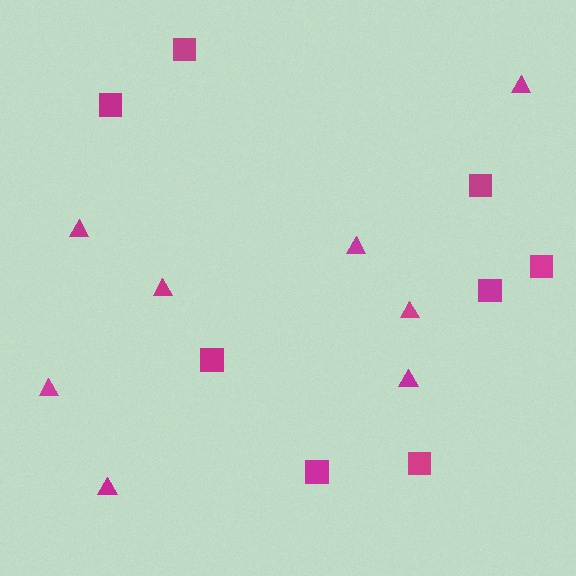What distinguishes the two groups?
There are 2 groups: one group of squares (8) and one group of triangles (8).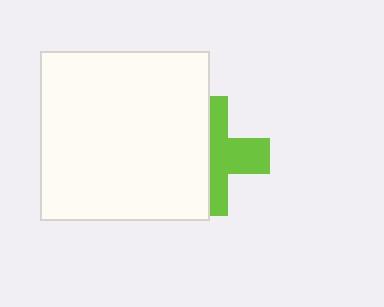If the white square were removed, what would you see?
You would see the complete lime cross.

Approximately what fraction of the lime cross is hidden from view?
Roughly 50% of the lime cross is hidden behind the white square.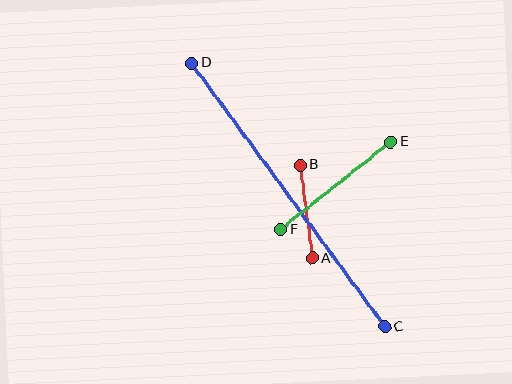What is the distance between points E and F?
The distance is approximately 141 pixels.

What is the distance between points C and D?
The distance is approximately 327 pixels.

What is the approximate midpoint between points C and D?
The midpoint is at approximately (288, 195) pixels.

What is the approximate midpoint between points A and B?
The midpoint is at approximately (306, 212) pixels.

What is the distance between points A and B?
The distance is approximately 94 pixels.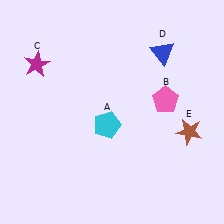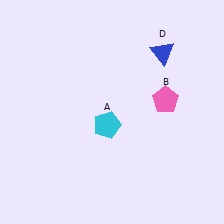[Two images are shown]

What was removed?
The brown star (E), the magenta star (C) were removed in Image 2.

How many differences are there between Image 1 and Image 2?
There are 2 differences between the two images.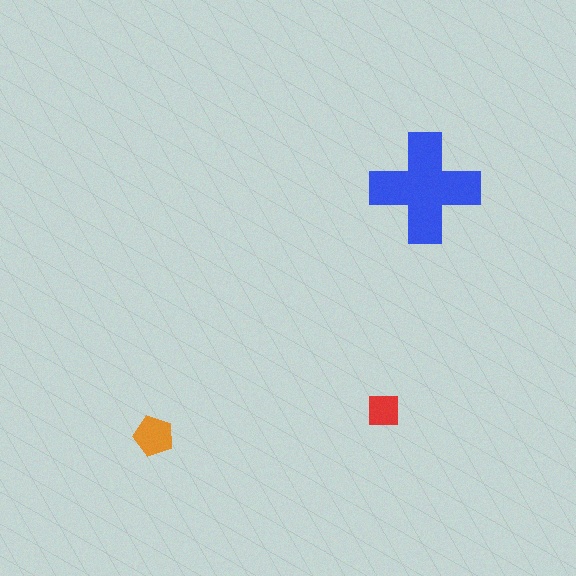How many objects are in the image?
There are 3 objects in the image.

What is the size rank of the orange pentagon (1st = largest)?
2nd.